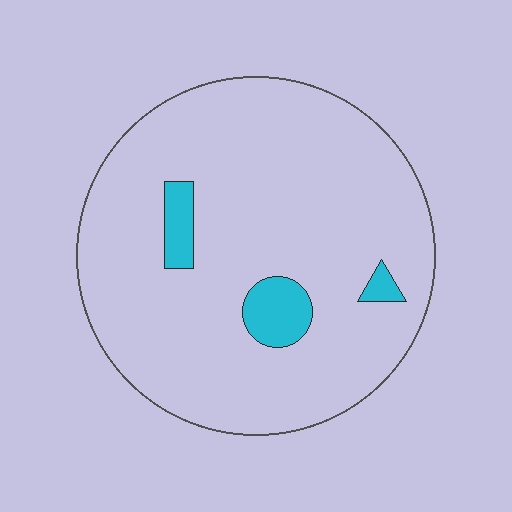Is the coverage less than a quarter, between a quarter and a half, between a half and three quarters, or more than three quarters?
Less than a quarter.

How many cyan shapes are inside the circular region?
3.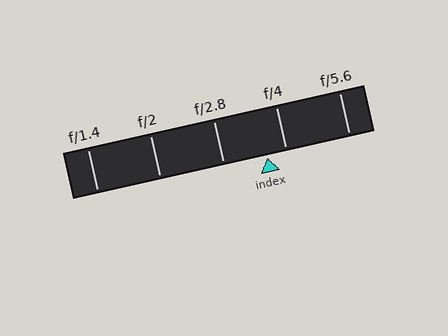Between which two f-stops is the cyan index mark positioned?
The index mark is between f/2.8 and f/4.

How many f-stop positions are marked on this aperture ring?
There are 5 f-stop positions marked.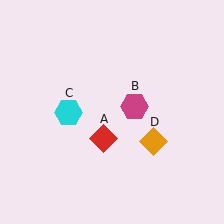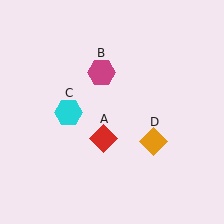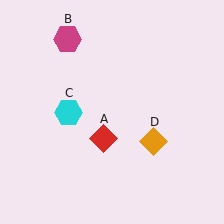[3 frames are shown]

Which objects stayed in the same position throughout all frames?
Red diamond (object A) and cyan hexagon (object C) and orange diamond (object D) remained stationary.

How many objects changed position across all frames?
1 object changed position: magenta hexagon (object B).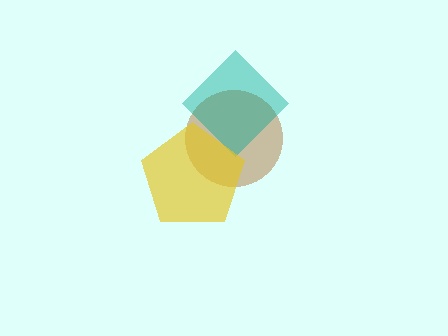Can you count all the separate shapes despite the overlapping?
Yes, there are 3 separate shapes.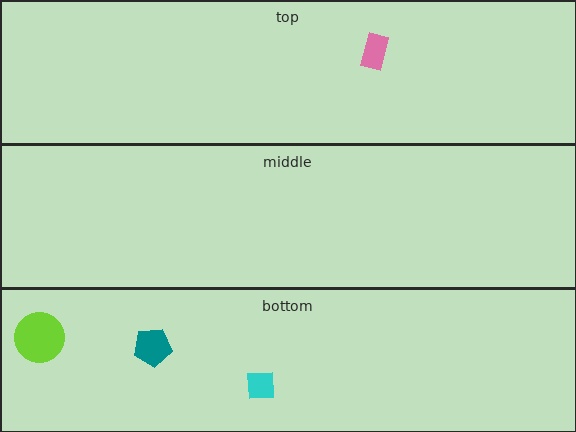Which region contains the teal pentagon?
The bottom region.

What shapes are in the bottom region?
The cyan square, the lime circle, the teal pentagon.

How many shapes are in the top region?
1.